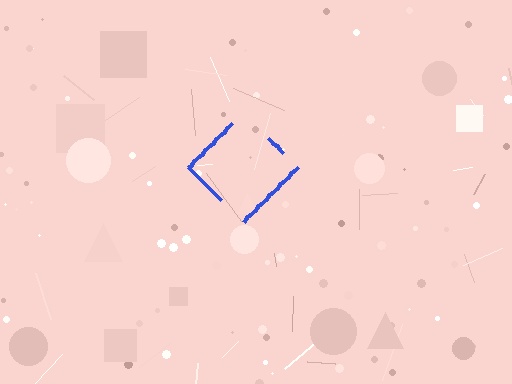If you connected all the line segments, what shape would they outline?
They would outline a diamond.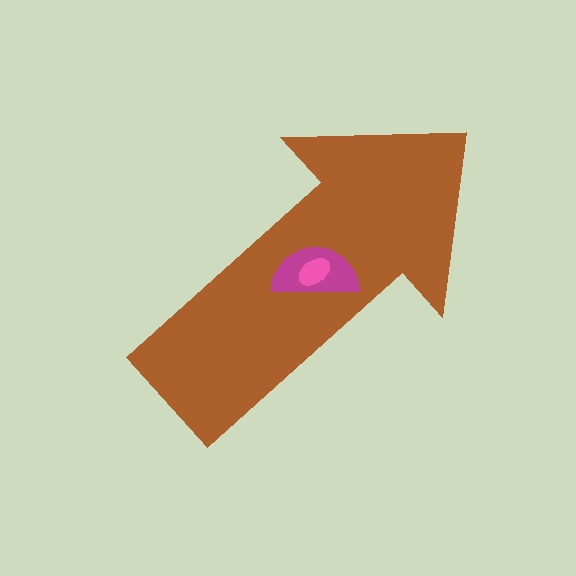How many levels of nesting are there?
3.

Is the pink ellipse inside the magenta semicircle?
Yes.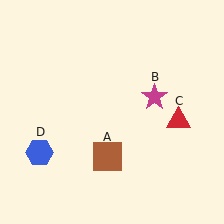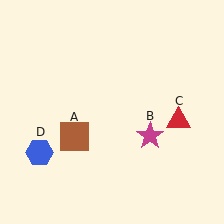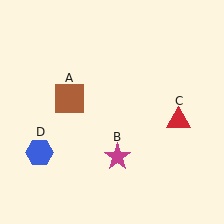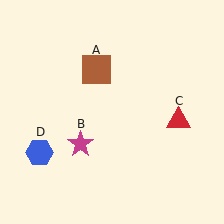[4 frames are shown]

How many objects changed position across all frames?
2 objects changed position: brown square (object A), magenta star (object B).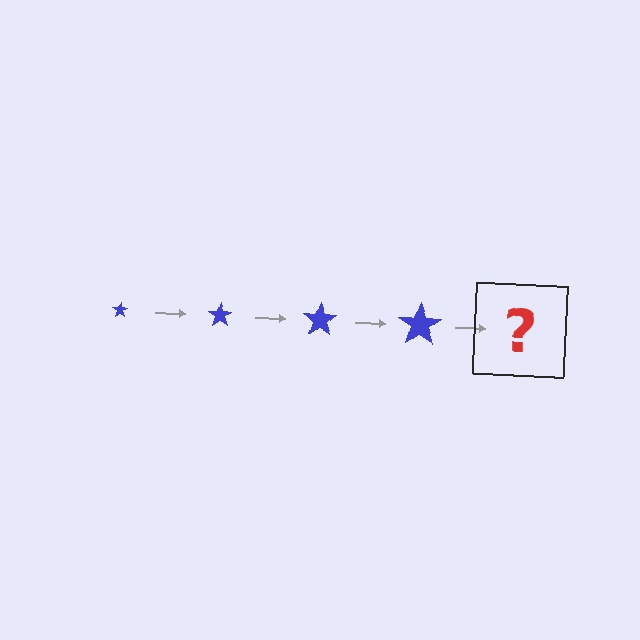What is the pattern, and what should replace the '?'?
The pattern is that the star gets progressively larger each step. The '?' should be a blue star, larger than the previous one.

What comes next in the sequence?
The next element should be a blue star, larger than the previous one.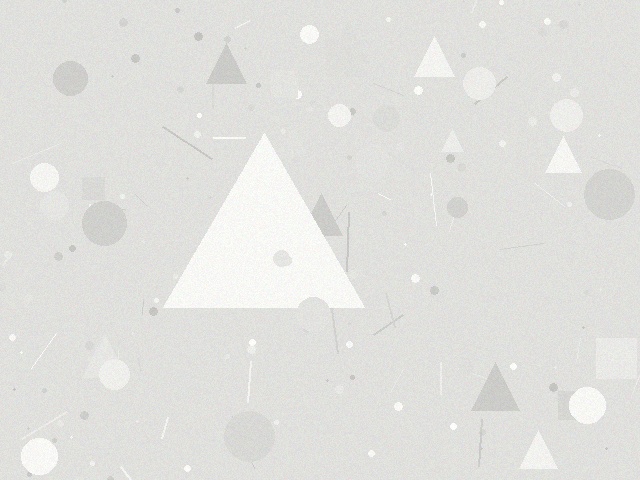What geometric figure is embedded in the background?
A triangle is embedded in the background.